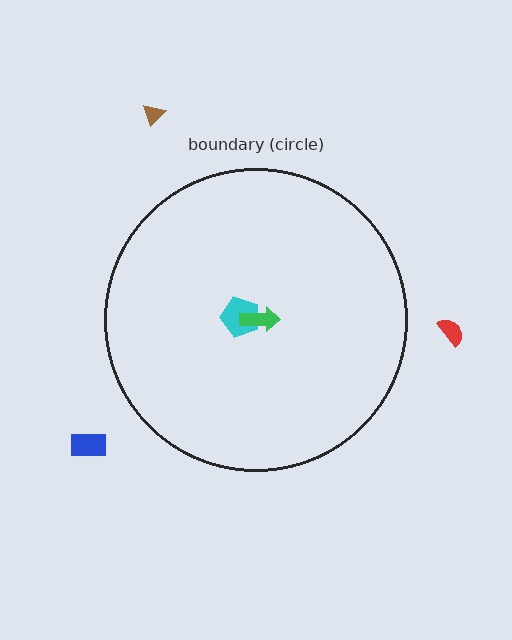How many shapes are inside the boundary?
2 inside, 3 outside.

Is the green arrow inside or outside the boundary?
Inside.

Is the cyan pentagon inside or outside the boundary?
Inside.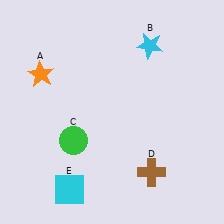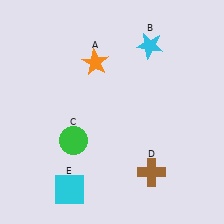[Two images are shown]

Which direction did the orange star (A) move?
The orange star (A) moved right.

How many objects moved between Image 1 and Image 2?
1 object moved between the two images.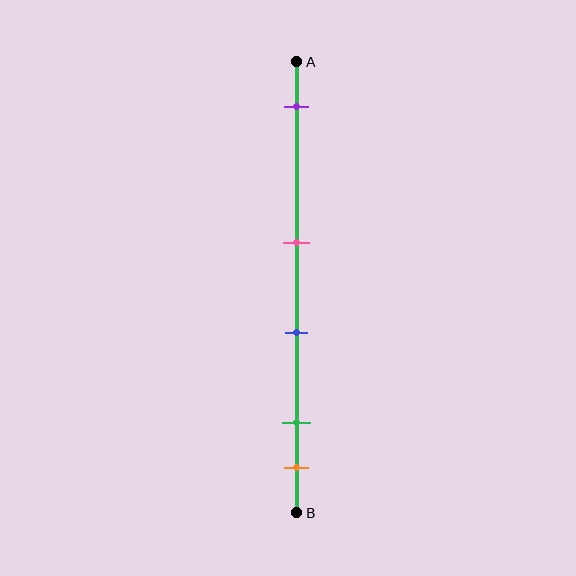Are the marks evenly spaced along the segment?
No, the marks are not evenly spaced.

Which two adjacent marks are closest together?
The green and orange marks are the closest adjacent pair.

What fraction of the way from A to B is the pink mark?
The pink mark is approximately 40% (0.4) of the way from A to B.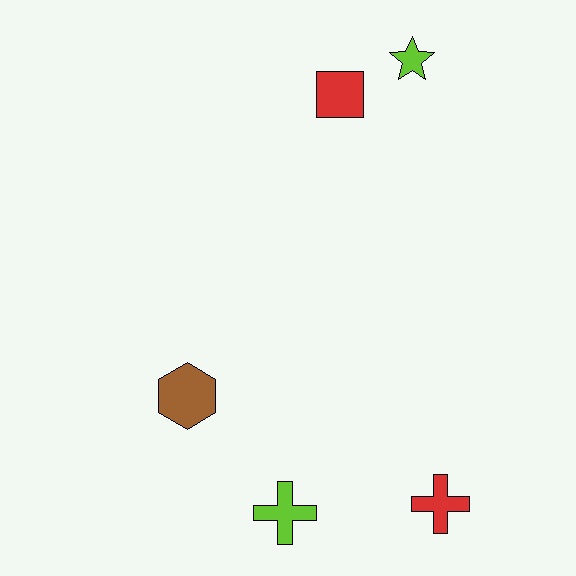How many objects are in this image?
There are 5 objects.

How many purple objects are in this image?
There are no purple objects.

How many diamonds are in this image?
There are no diamonds.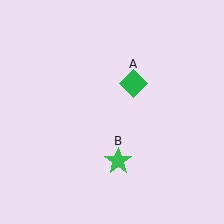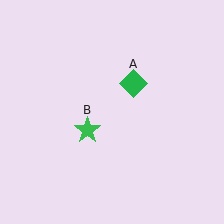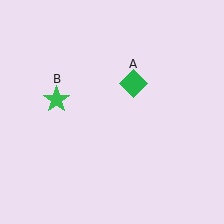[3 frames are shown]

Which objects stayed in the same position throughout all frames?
Green diamond (object A) remained stationary.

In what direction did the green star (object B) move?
The green star (object B) moved up and to the left.